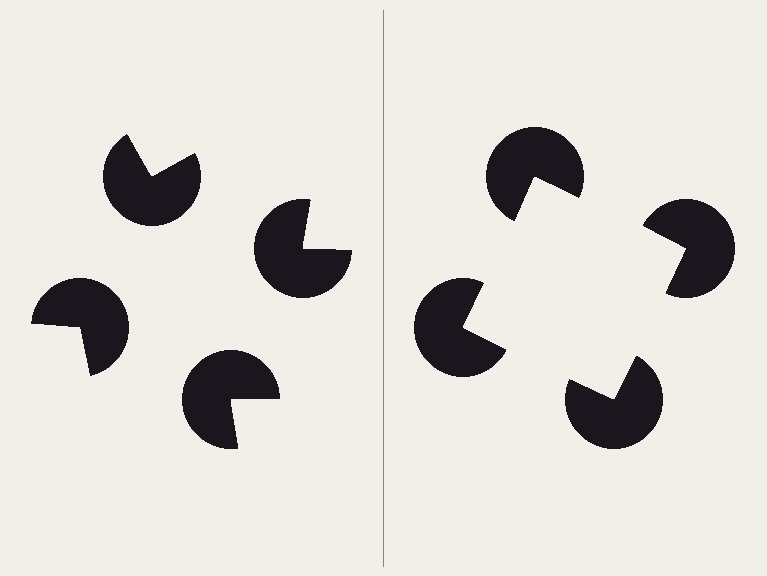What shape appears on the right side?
An illusory square.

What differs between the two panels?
The pac-man discs are positioned identically on both sides; only the wedge orientations differ. On the right they align to a square; on the left they are misaligned.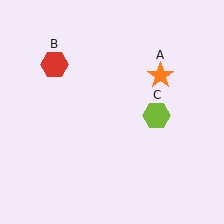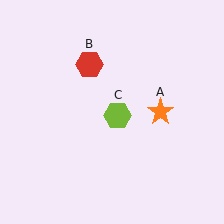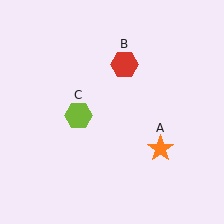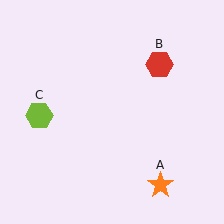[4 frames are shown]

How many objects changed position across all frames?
3 objects changed position: orange star (object A), red hexagon (object B), lime hexagon (object C).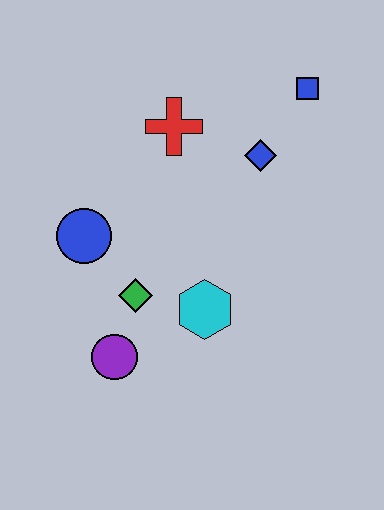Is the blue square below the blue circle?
No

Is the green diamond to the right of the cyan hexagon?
No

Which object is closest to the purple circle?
The green diamond is closest to the purple circle.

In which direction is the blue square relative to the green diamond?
The blue square is above the green diamond.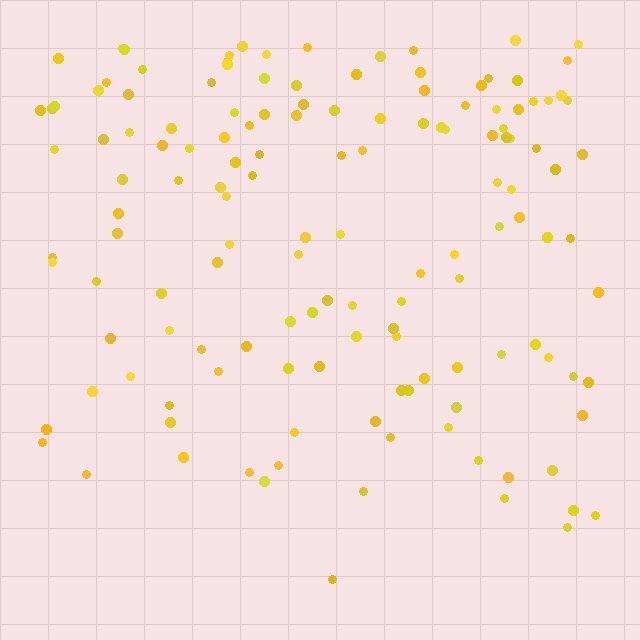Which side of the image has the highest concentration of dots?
The top.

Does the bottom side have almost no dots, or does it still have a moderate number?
Still a moderate number, just noticeably fewer than the top.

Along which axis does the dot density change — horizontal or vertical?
Vertical.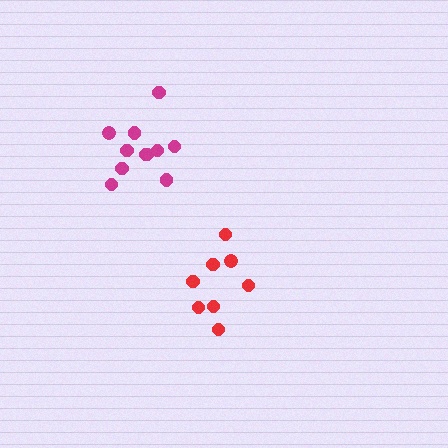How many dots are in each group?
Group 1: 8 dots, Group 2: 11 dots (19 total).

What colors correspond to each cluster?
The clusters are colored: red, magenta.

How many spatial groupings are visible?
There are 2 spatial groupings.